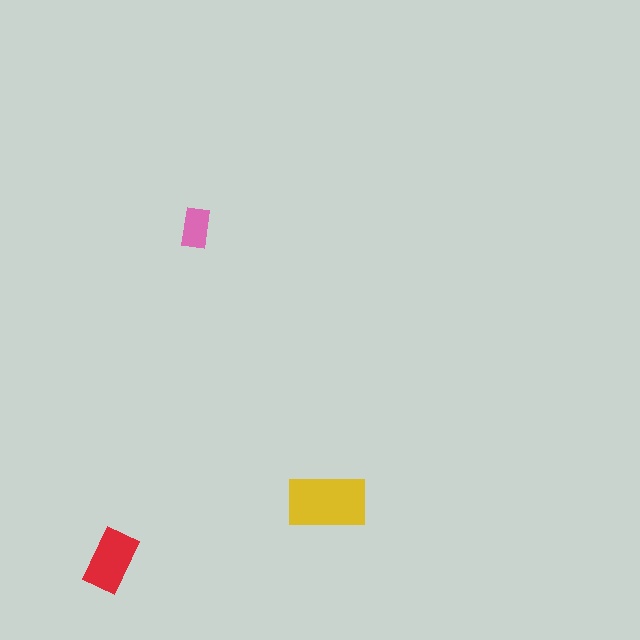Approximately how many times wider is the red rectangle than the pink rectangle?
About 1.5 times wider.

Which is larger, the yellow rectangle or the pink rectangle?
The yellow one.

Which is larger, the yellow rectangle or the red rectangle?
The yellow one.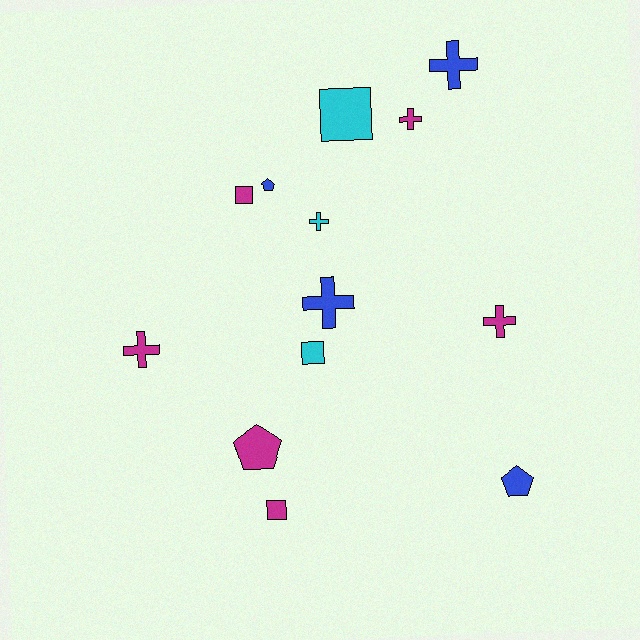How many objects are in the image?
There are 13 objects.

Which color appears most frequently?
Magenta, with 6 objects.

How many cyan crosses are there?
There is 1 cyan cross.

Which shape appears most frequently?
Cross, with 6 objects.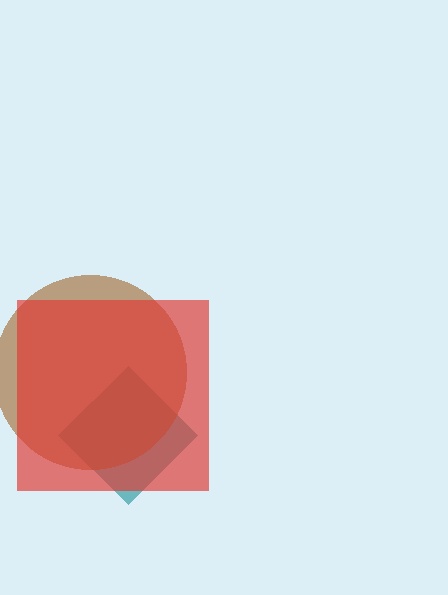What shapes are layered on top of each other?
The layered shapes are: a teal diamond, a brown circle, a red square.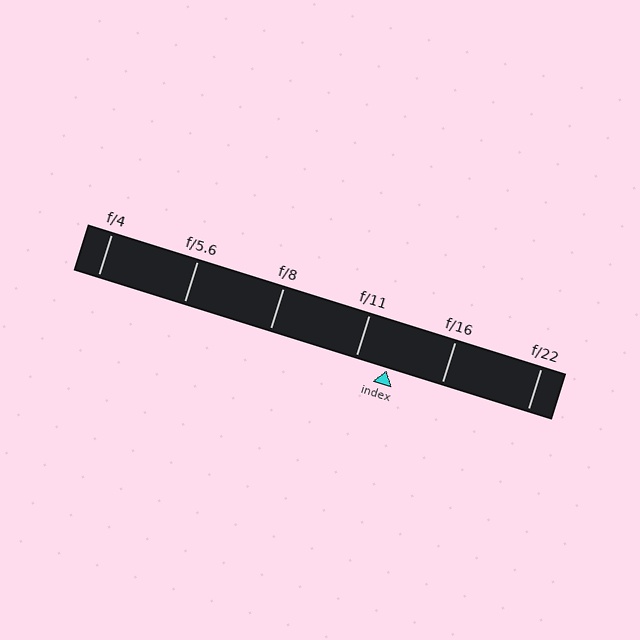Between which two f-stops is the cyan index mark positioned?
The index mark is between f/11 and f/16.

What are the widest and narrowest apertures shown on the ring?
The widest aperture shown is f/4 and the narrowest is f/22.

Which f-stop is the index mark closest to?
The index mark is closest to f/11.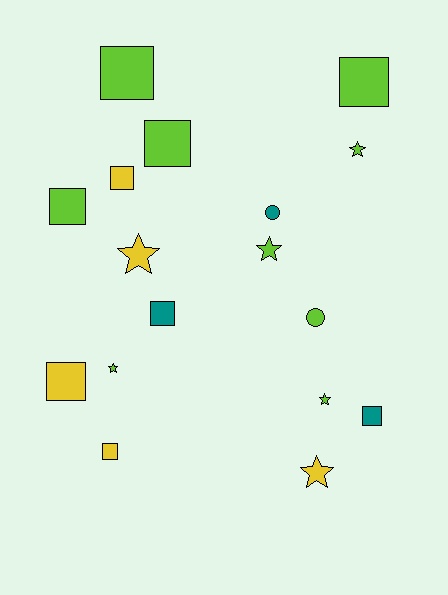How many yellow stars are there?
There are 2 yellow stars.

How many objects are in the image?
There are 17 objects.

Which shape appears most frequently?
Square, with 9 objects.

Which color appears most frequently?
Lime, with 9 objects.